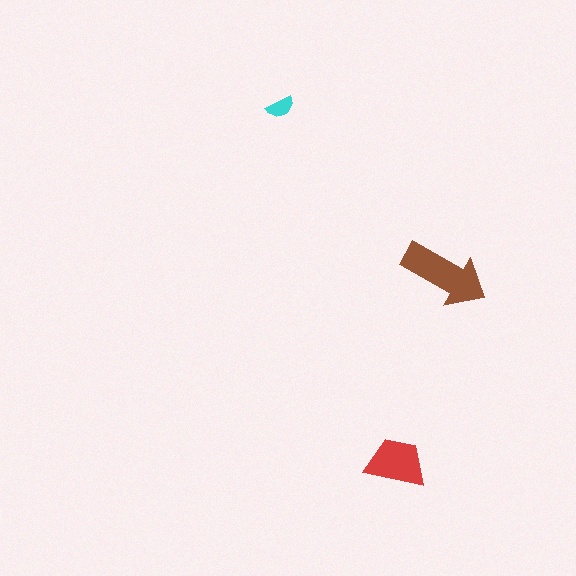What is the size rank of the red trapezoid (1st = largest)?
2nd.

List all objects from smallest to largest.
The cyan semicircle, the red trapezoid, the brown arrow.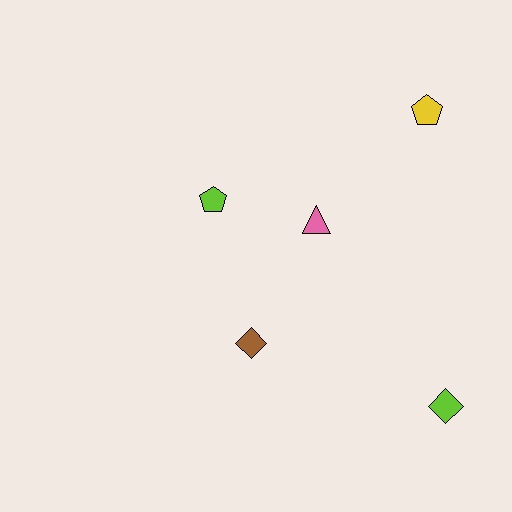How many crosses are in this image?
There are no crosses.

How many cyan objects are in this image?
There are no cyan objects.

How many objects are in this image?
There are 5 objects.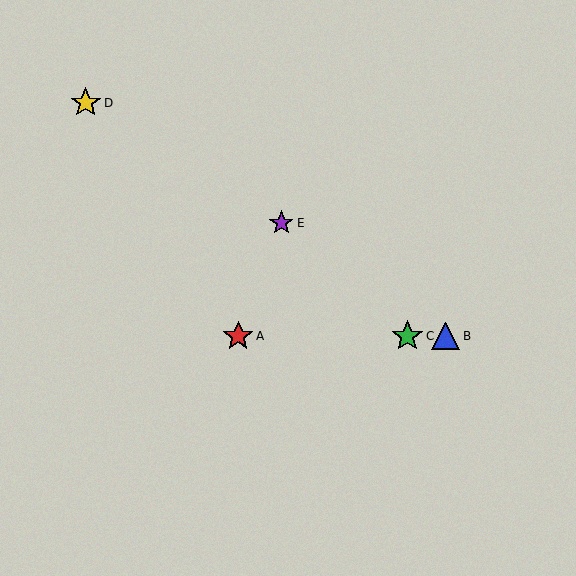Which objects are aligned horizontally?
Objects A, B, C are aligned horizontally.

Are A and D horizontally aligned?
No, A is at y≈336 and D is at y≈103.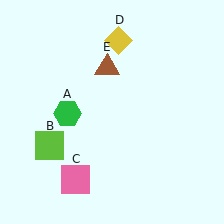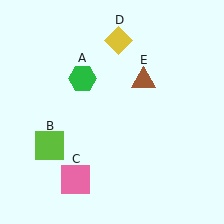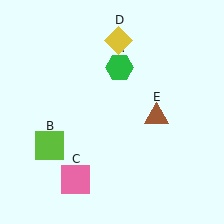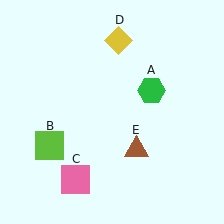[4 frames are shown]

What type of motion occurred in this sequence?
The green hexagon (object A), brown triangle (object E) rotated clockwise around the center of the scene.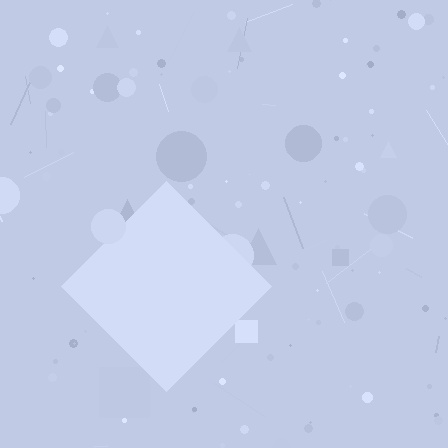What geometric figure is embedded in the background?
A diamond is embedded in the background.